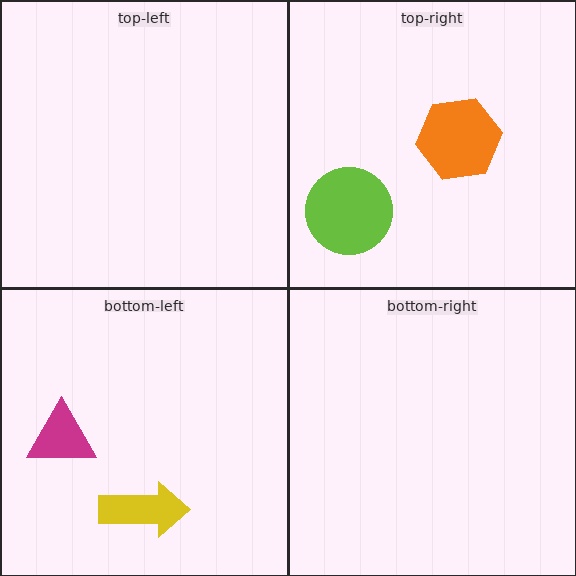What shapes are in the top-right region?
The lime circle, the orange hexagon.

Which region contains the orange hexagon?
The top-right region.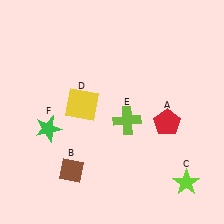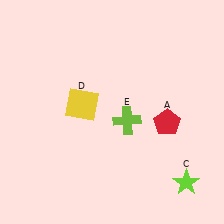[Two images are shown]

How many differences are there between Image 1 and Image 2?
There are 2 differences between the two images.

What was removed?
The brown diamond (B), the green star (F) were removed in Image 2.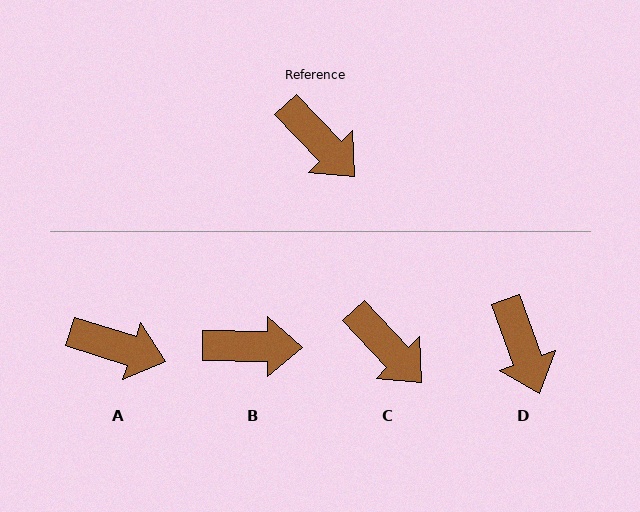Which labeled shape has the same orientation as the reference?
C.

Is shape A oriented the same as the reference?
No, it is off by about 29 degrees.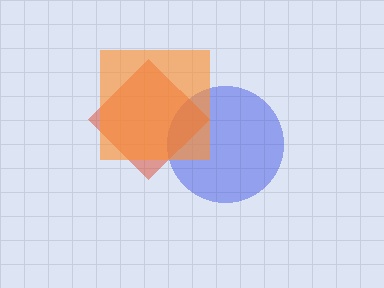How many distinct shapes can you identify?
There are 3 distinct shapes: a blue circle, a red diamond, an orange square.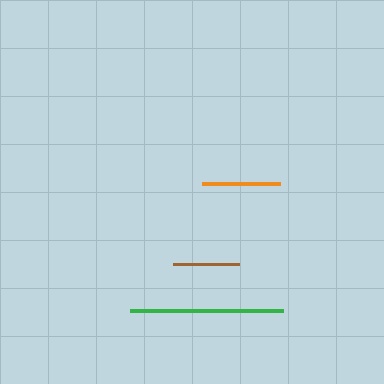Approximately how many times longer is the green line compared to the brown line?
The green line is approximately 2.4 times the length of the brown line.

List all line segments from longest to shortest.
From longest to shortest: green, orange, brown.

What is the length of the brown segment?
The brown segment is approximately 65 pixels long.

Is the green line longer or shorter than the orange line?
The green line is longer than the orange line.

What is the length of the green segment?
The green segment is approximately 153 pixels long.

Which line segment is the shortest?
The brown line is the shortest at approximately 65 pixels.